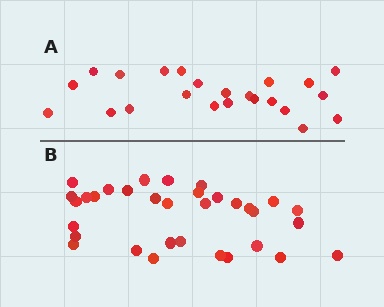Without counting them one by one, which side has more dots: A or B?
Region B (the bottom region) has more dots.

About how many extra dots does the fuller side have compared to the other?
Region B has roughly 10 or so more dots than region A.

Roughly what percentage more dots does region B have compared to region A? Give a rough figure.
About 45% more.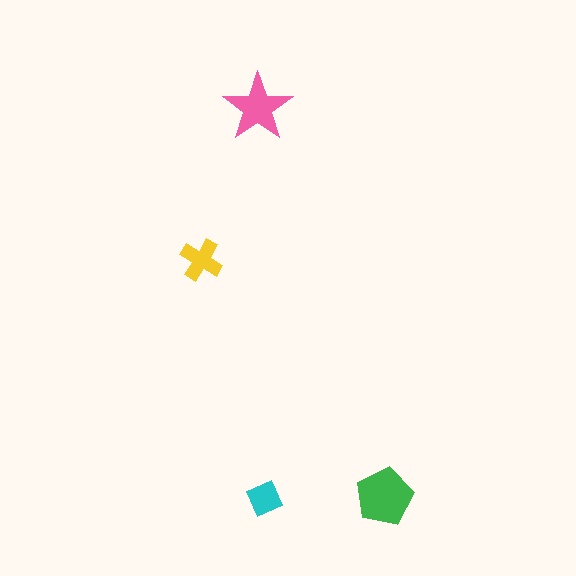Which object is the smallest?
The cyan diamond.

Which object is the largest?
The green pentagon.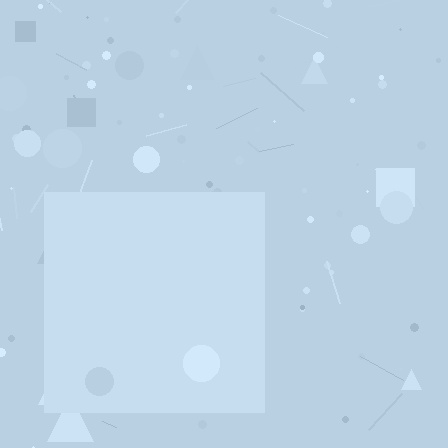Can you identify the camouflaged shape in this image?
The camouflaged shape is a square.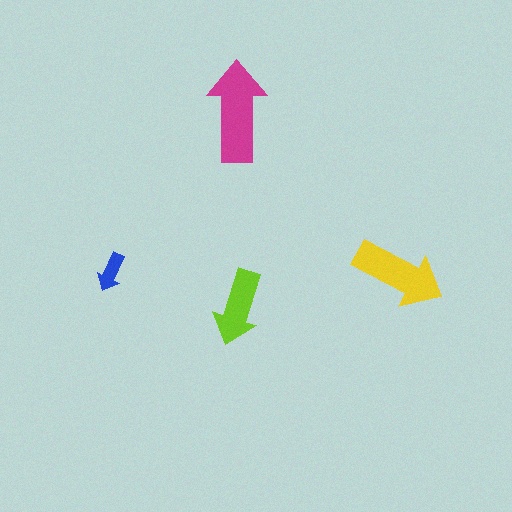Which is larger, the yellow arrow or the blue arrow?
The yellow one.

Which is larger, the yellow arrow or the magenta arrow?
The magenta one.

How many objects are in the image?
There are 4 objects in the image.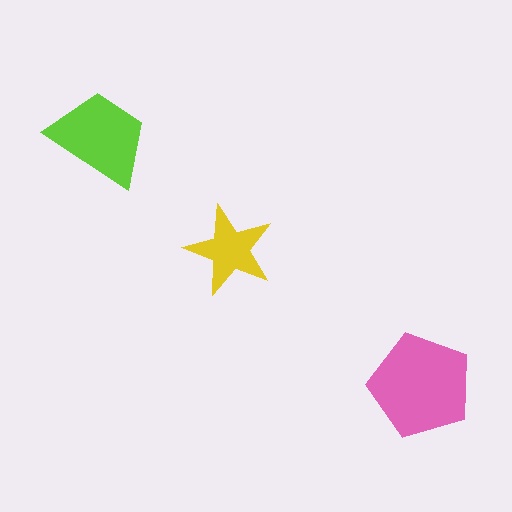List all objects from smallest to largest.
The yellow star, the lime trapezoid, the pink pentagon.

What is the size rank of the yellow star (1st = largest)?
3rd.